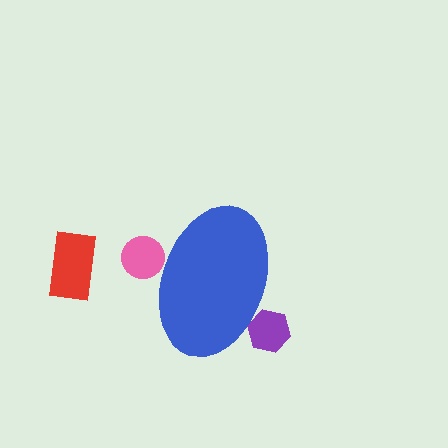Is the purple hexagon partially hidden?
Yes, the purple hexagon is partially hidden behind the blue ellipse.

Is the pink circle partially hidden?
Yes, the pink circle is partially hidden behind the blue ellipse.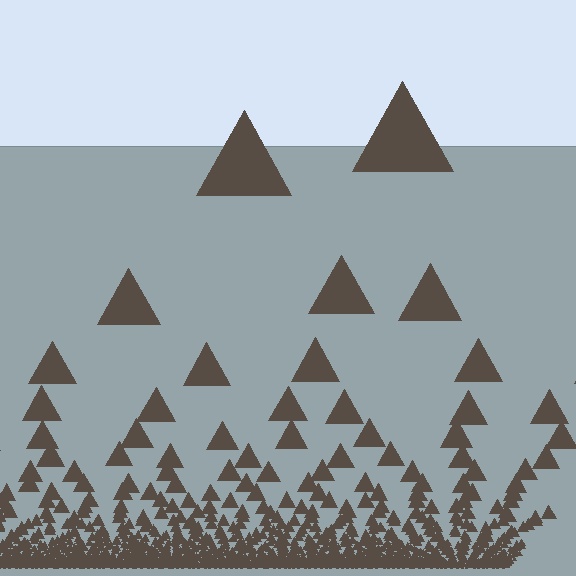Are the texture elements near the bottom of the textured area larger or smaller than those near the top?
Smaller. The gradient is inverted — elements near the bottom are smaller and denser.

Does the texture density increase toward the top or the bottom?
Density increases toward the bottom.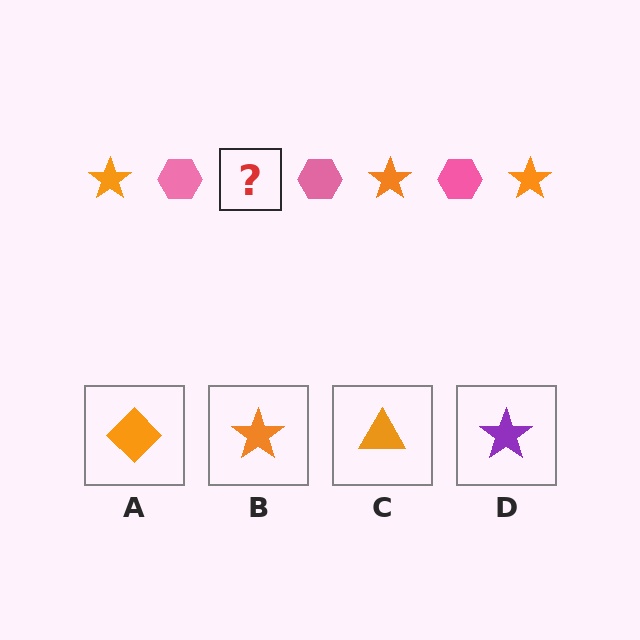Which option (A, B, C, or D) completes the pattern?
B.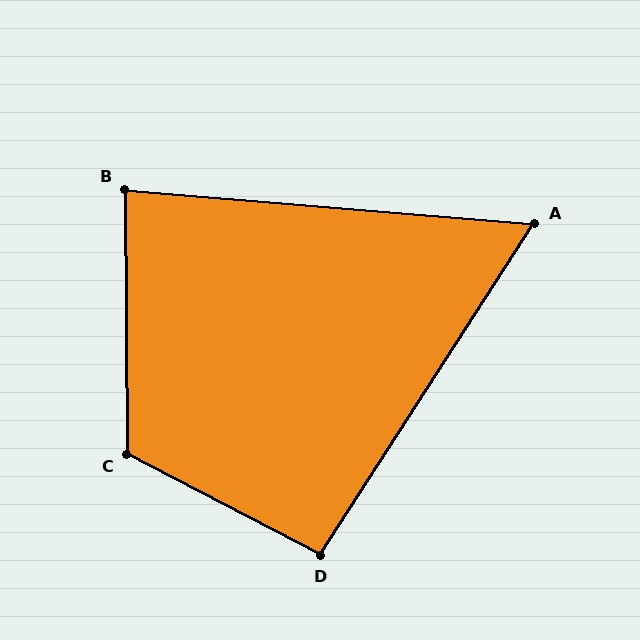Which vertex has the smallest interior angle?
A, at approximately 62 degrees.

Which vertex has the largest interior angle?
C, at approximately 118 degrees.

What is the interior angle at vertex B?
Approximately 85 degrees (acute).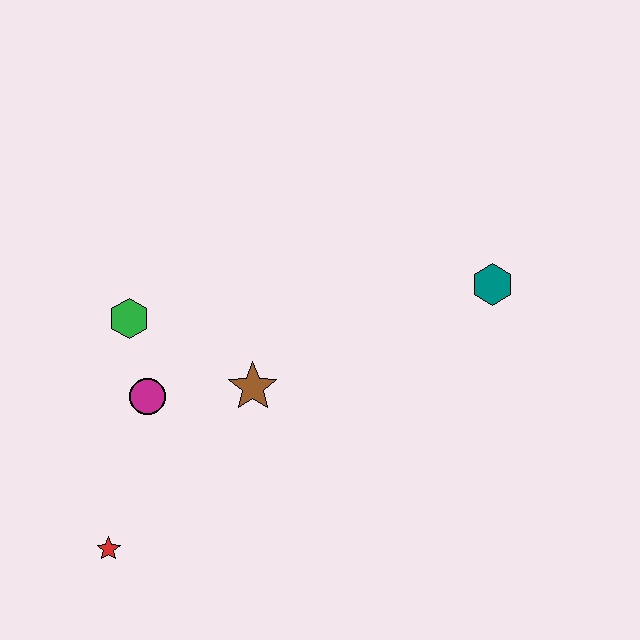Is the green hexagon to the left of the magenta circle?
Yes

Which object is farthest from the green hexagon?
The teal hexagon is farthest from the green hexagon.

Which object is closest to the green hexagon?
The magenta circle is closest to the green hexagon.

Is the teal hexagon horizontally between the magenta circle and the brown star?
No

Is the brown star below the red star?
No